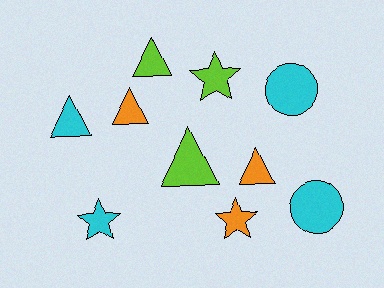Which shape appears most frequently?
Triangle, with 5 objects.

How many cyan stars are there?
There is 1 cyan star.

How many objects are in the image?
There are 10 objects.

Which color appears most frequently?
Cyan, with 4 objects.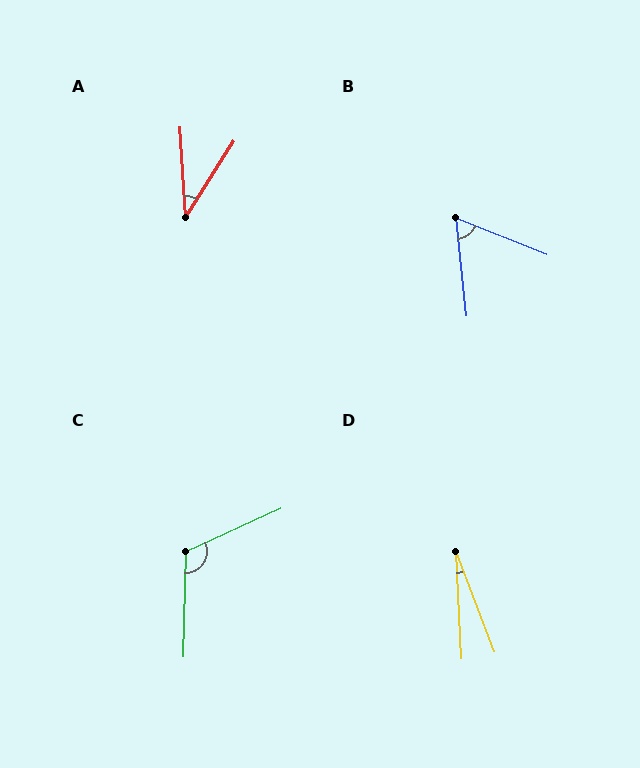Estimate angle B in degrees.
Approximately 62 degrees.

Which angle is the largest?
C, at approximately 116 degrees.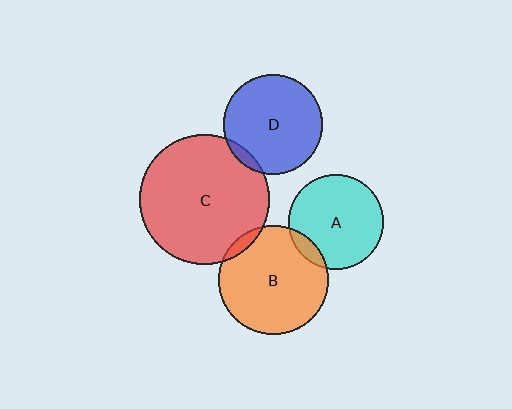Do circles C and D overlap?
Yes.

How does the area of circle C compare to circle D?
Approximately 1.7 times.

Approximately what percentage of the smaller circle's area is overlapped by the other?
Approximately 5%.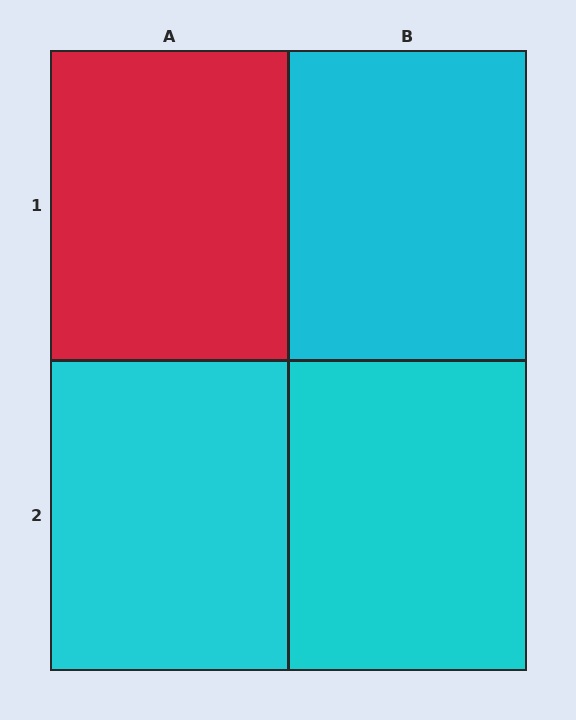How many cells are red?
1 cell is red.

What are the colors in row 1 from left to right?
Red, cyan.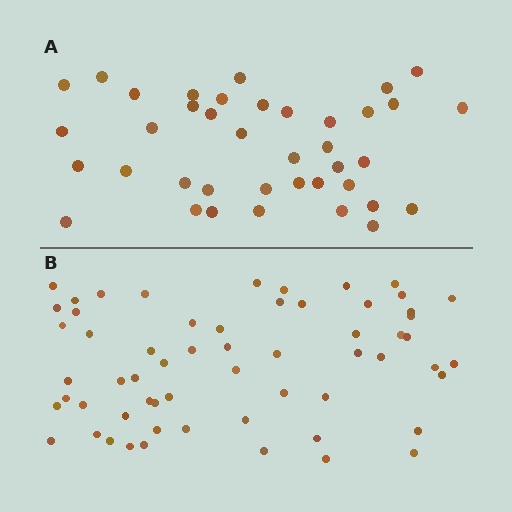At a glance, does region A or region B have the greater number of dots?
Region B (the bottom region) has more dots.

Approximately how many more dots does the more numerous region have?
Region B has approximately 20 more dots than region A.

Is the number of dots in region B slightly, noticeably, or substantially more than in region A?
Region B has substantially more. The ratio is roughly 1.5 to 1.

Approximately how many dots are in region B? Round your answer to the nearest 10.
About 60 dots.